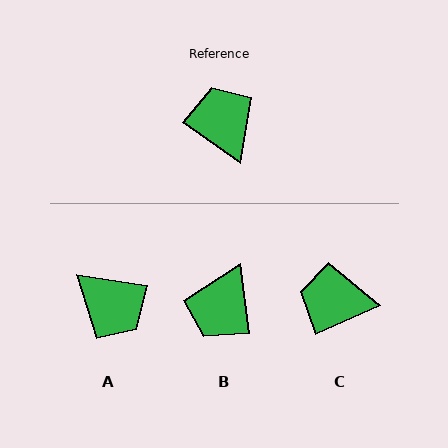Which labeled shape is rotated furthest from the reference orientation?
A, about 154 degrees away.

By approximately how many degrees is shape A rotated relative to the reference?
Approximately 154 degrees clockwise.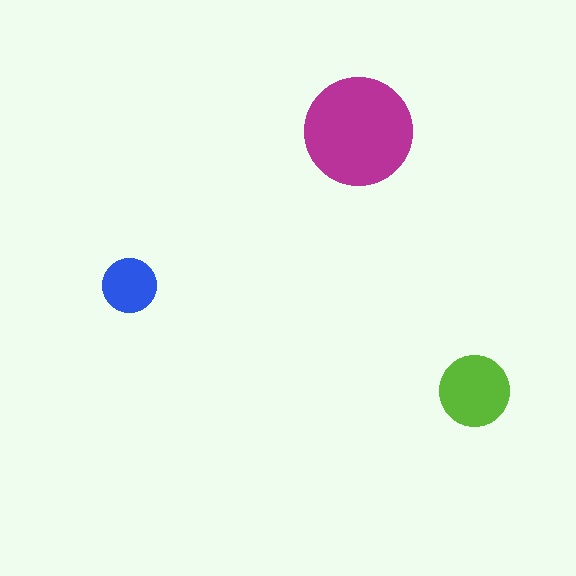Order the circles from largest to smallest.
the magenta one, the lime one, the blue one.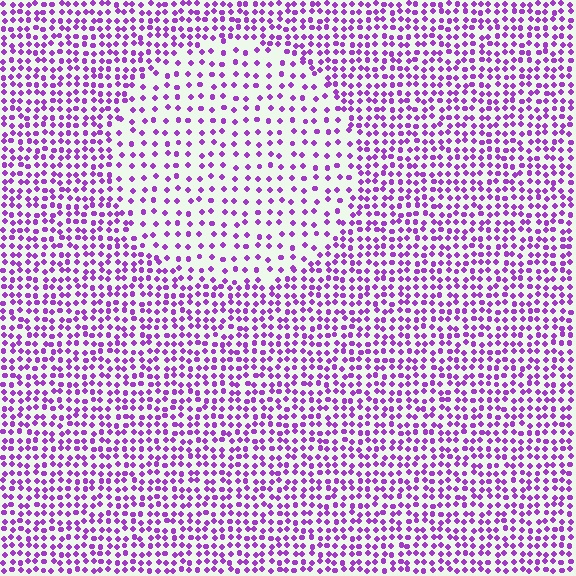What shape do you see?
I see a circle.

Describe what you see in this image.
The image contains small purple elements arranged at two different densities. A circle-shaped region is visible where the elements are less densely packed than the surrounding area.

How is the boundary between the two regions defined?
The boundary is defined by a change in element density (approximately 2.0x ratio). All elements are the same color, size, and shape.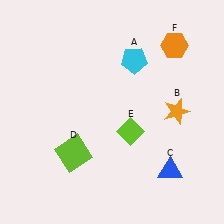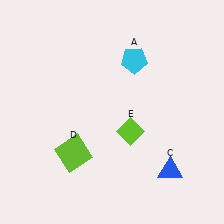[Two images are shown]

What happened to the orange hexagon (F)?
The orange hexagon (F) was removed in Image 2. It was in the top-right area of Image 1.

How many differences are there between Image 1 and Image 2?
There are 2 differences between the two images.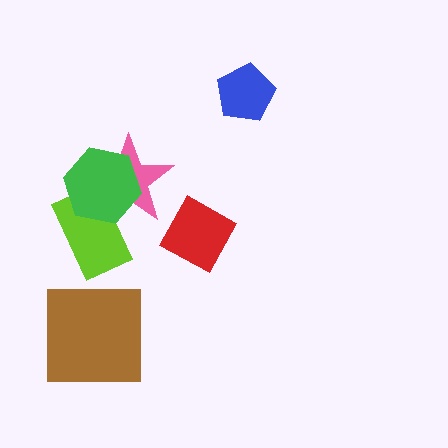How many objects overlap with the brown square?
0 objects overlap with the brown square.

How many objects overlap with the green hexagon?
2 objects overlap with the green hexagon.